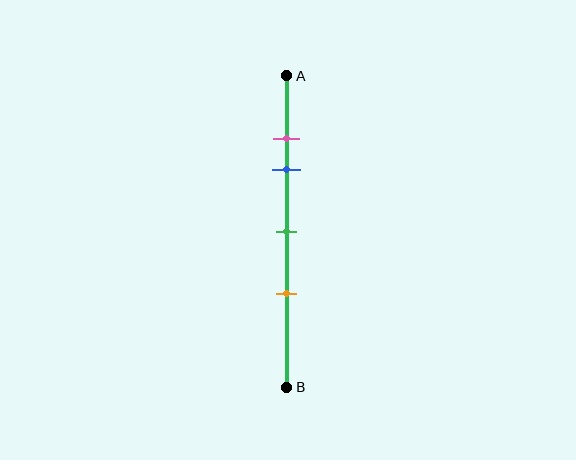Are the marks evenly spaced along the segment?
No, the marks are not evenly spaced.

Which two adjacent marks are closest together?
The pink and blue marks are the closest adjacent pair.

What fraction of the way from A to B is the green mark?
The green mark is approximately 50% (0.5) of the way from A to B.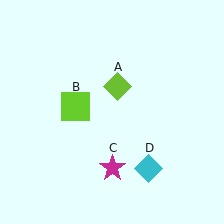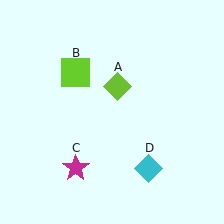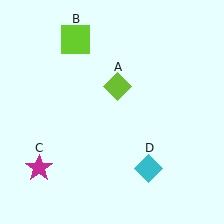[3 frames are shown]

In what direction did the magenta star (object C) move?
The magenta star (object C) moved left.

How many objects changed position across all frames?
2 objects changed position: lime square (object B), magenta star (object C).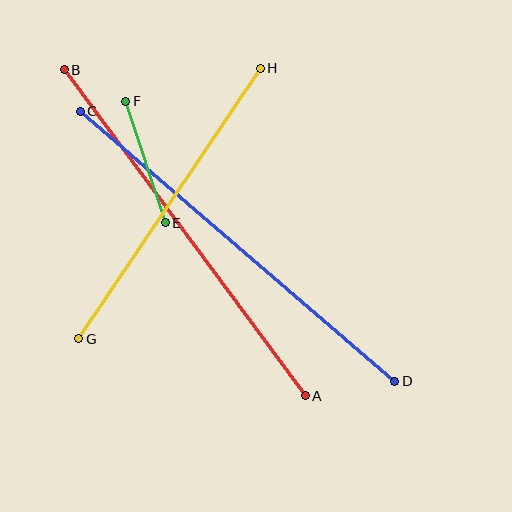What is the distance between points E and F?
The distance is approximately 128 pixels.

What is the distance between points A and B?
The distance is approximately 405 pixels.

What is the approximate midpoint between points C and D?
The midpoint is at approximately (237, 246) pixels.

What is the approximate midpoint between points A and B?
The midpoint is at approximately (185, 233) pixels.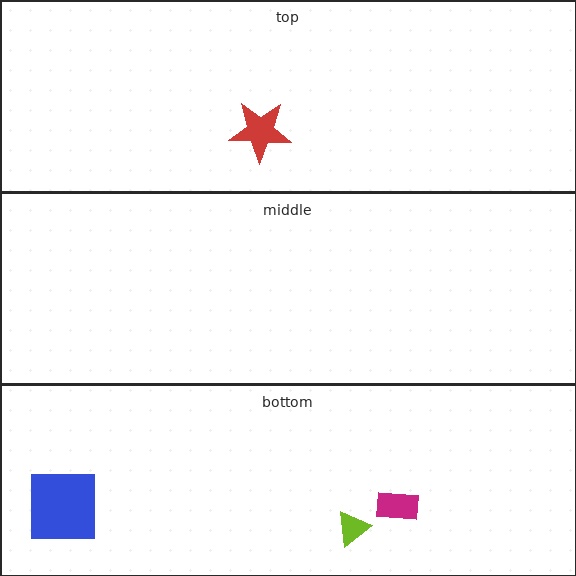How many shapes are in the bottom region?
3.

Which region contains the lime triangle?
The bottom region.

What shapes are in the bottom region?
The lime triangle, the magenta rectangle, the blue square.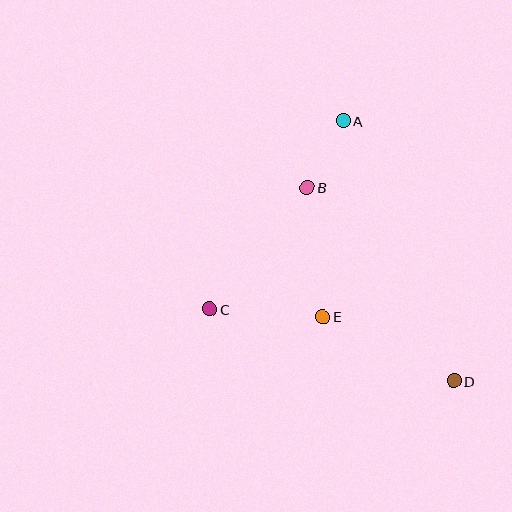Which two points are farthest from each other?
Points A and D are farthest from each other.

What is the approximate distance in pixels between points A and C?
The distance between A and C is approximately 231 pixels.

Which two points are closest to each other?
Points A and B are closest to each other.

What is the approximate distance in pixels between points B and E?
The distance between B and E is approximately 130 pixels.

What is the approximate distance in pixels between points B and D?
The distance between B and D is approximately 243 pixels.